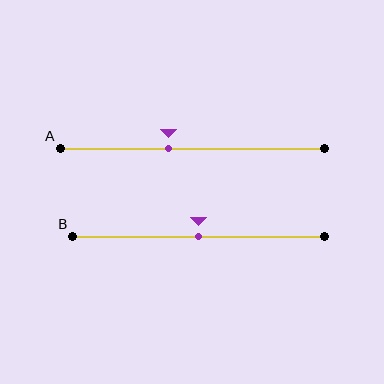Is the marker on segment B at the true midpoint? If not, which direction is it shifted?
Yes, the marker on segment B is at the true midpoint.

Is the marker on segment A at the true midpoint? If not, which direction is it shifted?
No, the marker on segment A is shifted to the left by about 9% of the segment length.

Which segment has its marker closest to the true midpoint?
Segment B has its marker closest to the true midpoint.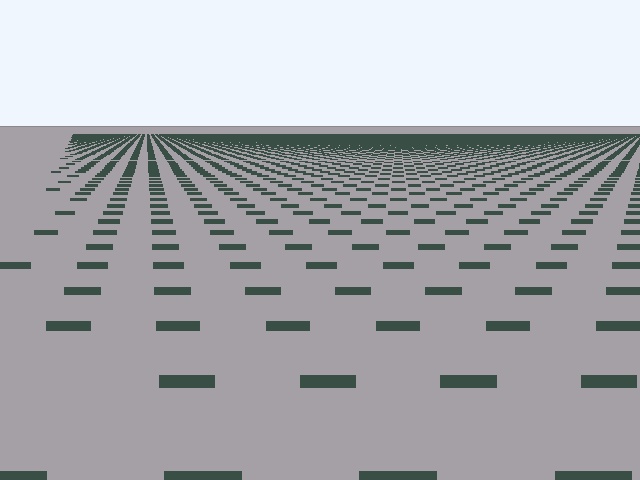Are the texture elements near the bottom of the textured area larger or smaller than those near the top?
Larger. Near the bottom, elements are closer to the viewer and appear at a bigger on-screen size.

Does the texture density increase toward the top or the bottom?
Density increases toward the top.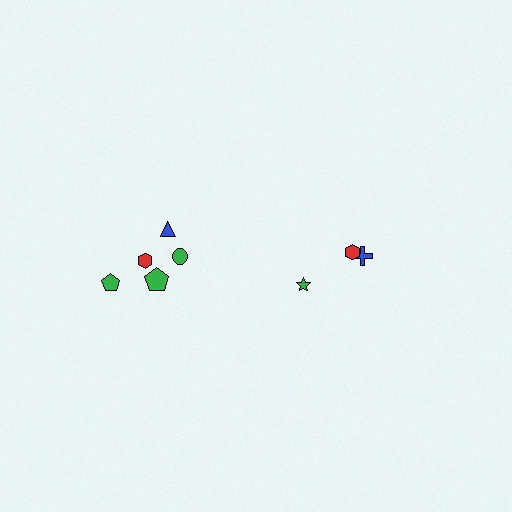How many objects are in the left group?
There are 5 objects.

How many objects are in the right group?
There are 3 objects.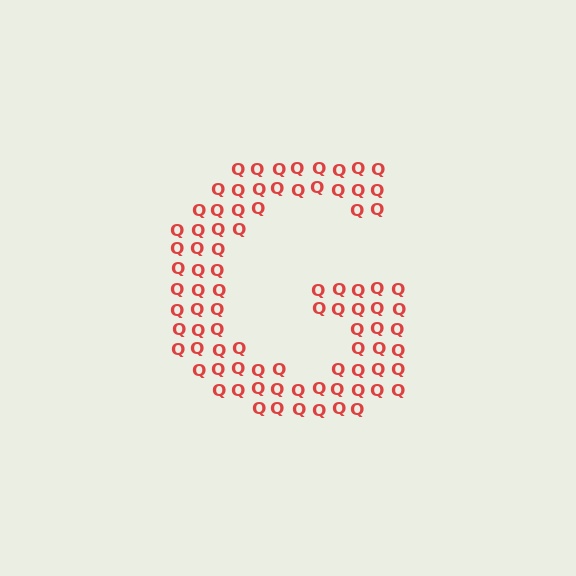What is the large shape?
The large shape is the letter G.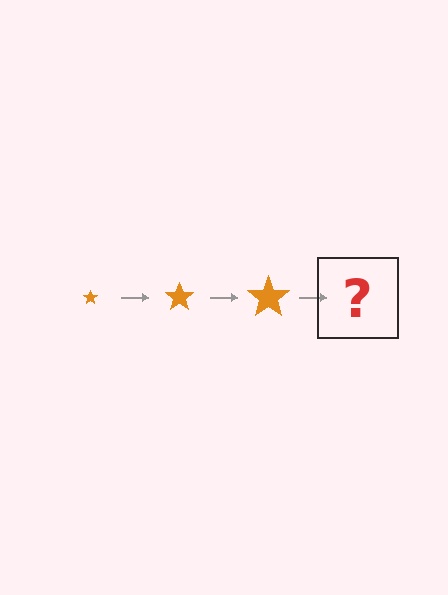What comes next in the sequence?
The next element should be an orange star, larger than the previous one.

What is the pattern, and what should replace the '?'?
The pattern is that the star gets progressively larger each step. The '?' should be an orange star, larger than the previous one.